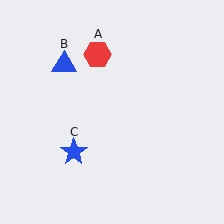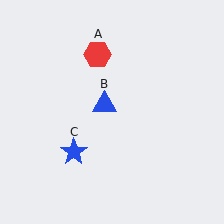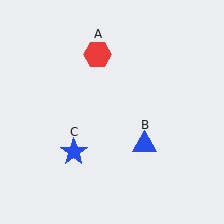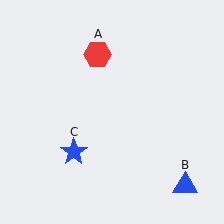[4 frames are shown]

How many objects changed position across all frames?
1 object changed position: blue triangle (object B).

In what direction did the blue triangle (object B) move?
The blue triangle (object B) moved down and to the right.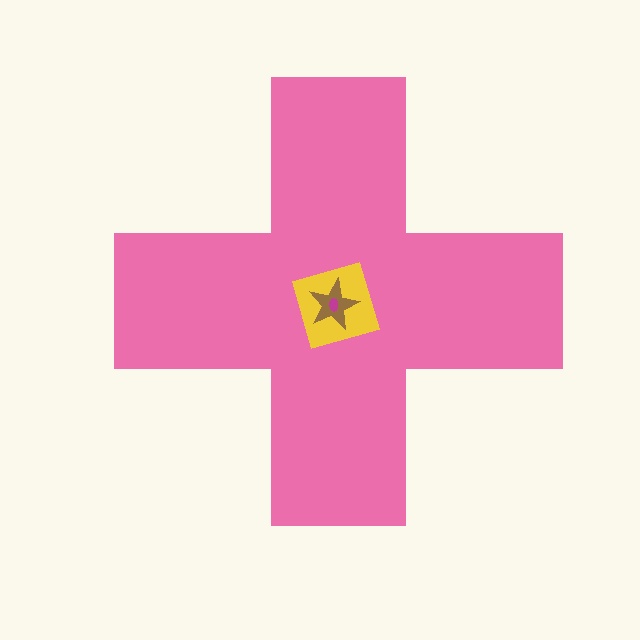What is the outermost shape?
The pink cross.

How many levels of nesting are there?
4.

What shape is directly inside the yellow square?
The brown star.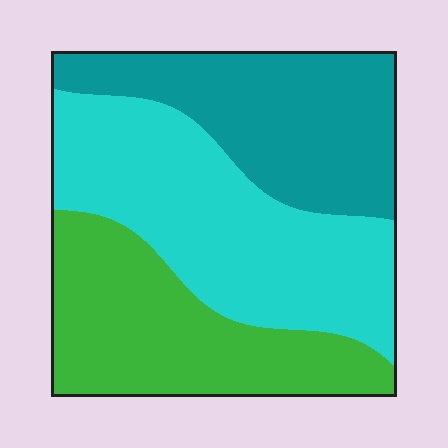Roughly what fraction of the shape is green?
Green covers about 30% of the shape.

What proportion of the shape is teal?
Teal covers roughly 30% of the shape.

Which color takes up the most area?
Cyan, at roughly 40%.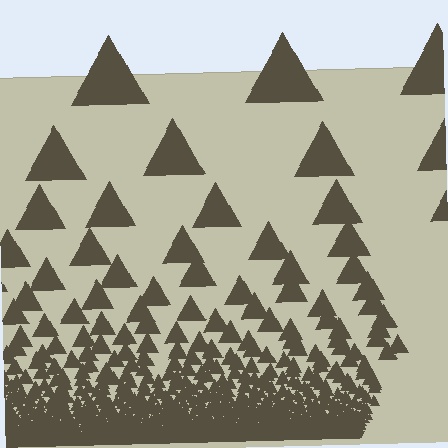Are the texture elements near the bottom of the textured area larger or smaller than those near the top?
Smaller. The gradient is inverted — elements near the bottom are smaller and denser.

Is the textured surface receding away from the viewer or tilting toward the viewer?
The surface appears to tilt toward the viewer. Texture elements get larger and sparser toward the top.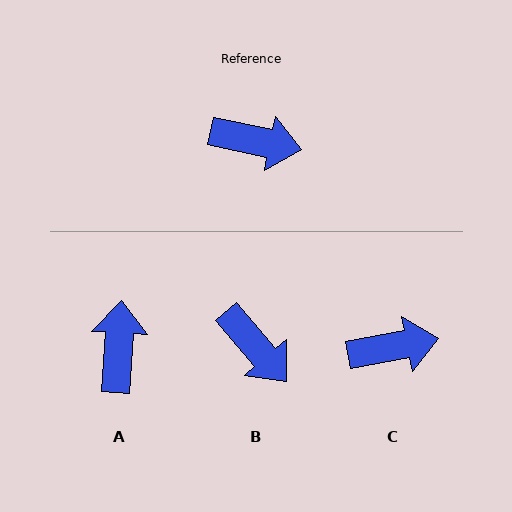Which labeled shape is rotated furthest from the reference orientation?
A, about 98 degrees away.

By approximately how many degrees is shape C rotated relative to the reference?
Approximately 22 degrees counter-clockwise.